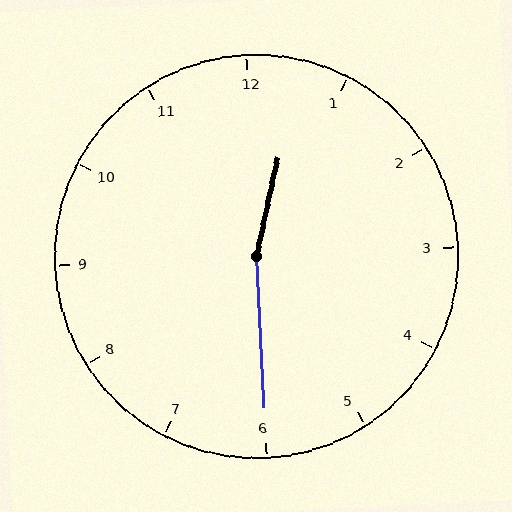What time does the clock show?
12:30.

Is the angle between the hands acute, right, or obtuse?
It is obtuse.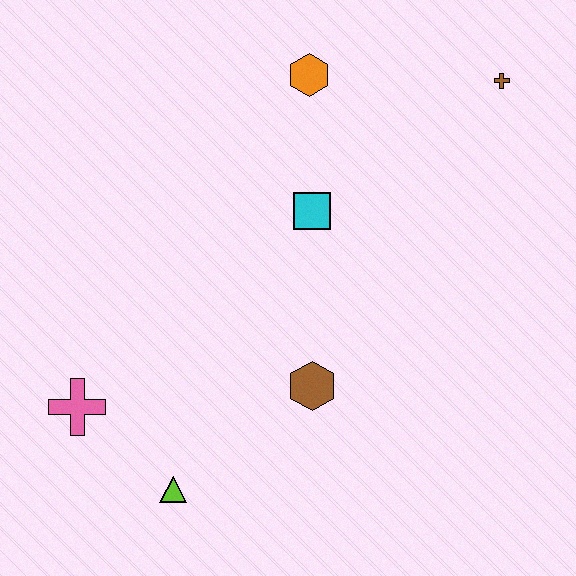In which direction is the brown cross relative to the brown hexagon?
The brown cross is above the brown hexagon.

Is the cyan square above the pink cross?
Yes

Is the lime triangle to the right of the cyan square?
No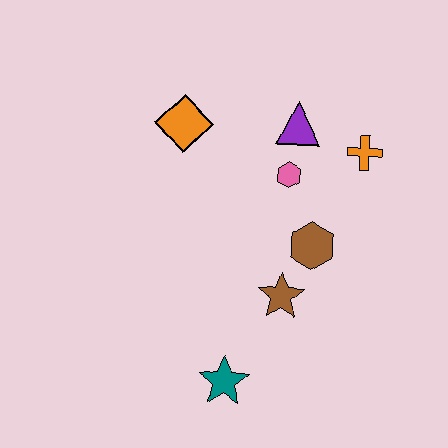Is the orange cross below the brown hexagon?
No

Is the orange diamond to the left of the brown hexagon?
Yes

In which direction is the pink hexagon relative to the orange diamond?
The pink hexagon is to the right of the orange diamond.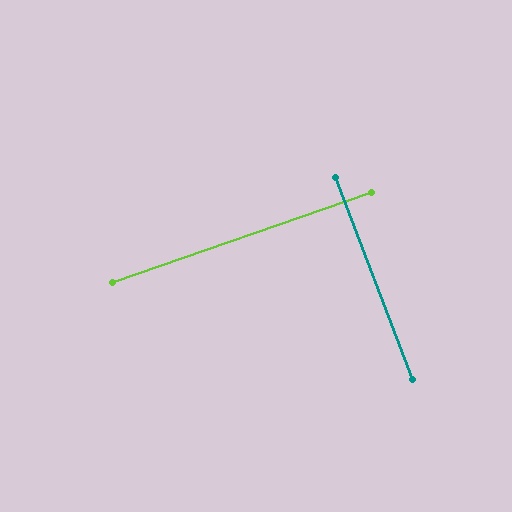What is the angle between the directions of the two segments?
Approximately 88 degrees.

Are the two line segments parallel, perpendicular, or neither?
Perpendicular — they meet at approximately 88°.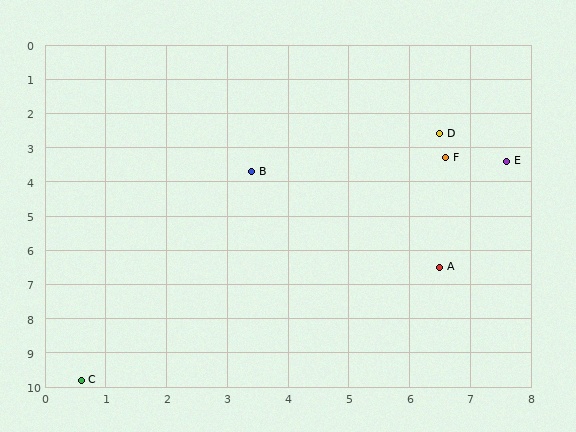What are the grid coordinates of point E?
Point E is at approximately (7.6, 3.4).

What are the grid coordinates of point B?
Point B is at approximately (3.4, 3.7).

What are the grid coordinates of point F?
Point F is at approximately (6.6, 3.3).